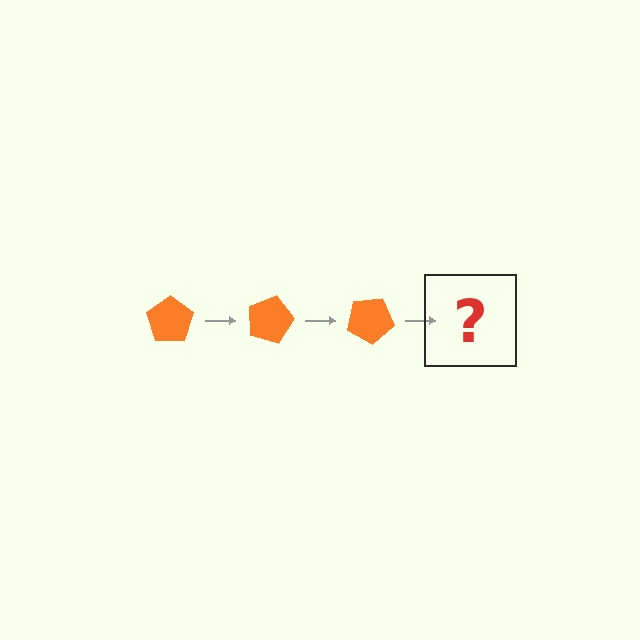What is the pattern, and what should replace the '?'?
The pattern is that the pentagon rotates 15 degrees each step. The '?' should be an orange pentagon rotated 45 degrees.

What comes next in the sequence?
The next element should be an orange pentagon rotated 45 degrees.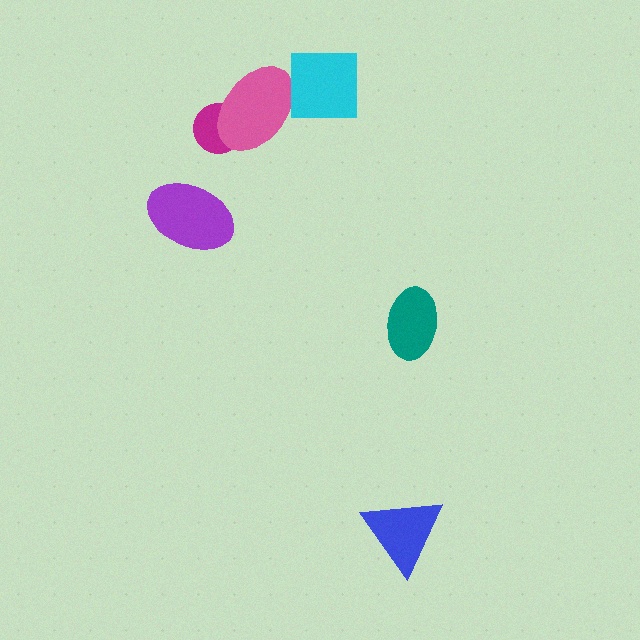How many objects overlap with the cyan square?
0 objects overlap with the cyan square.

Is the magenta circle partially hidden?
Yes, it is partially covered by another shape.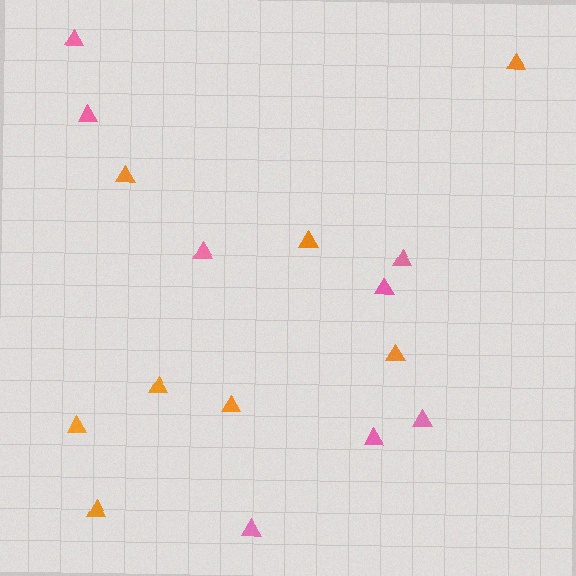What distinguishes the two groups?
There are 2 groups: one group of orange triangles (8) and one group of pink triangles (8).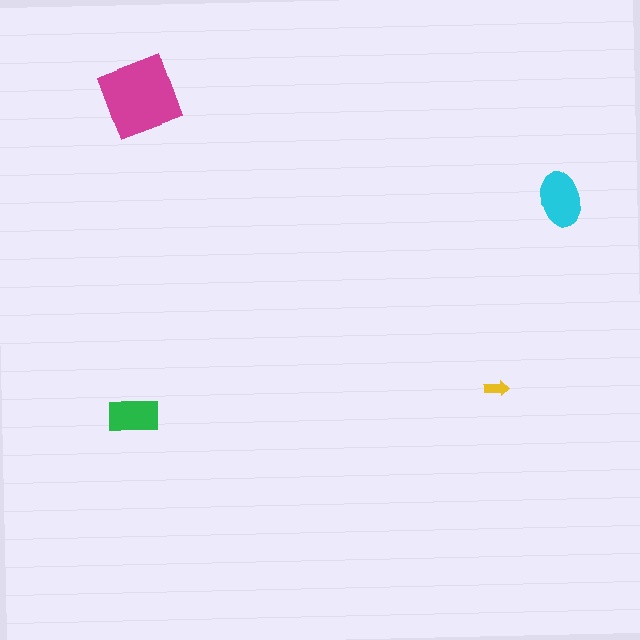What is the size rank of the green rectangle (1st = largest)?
3rd.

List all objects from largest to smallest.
The magenta diamond, the cyan ellipse, the green rectangle, the yellow arrow.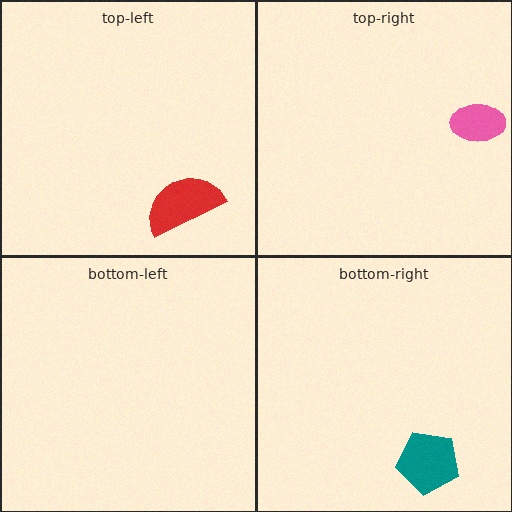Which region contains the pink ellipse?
The top-right region.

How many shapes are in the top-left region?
1.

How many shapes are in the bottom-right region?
1.